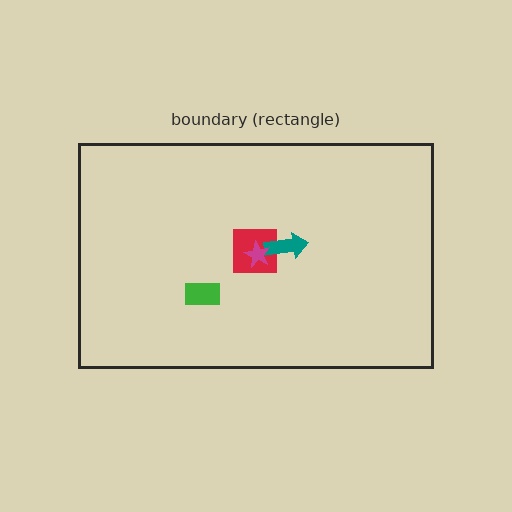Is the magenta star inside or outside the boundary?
Inside.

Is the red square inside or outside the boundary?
Inside.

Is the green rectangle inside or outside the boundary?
Inside.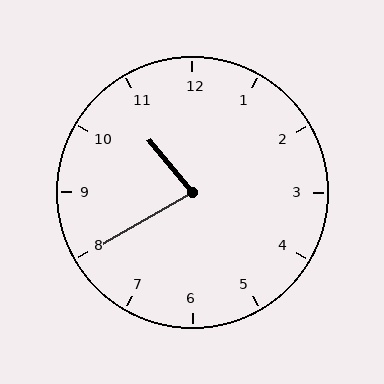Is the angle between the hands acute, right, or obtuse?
It is acute.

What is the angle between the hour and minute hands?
Approximately 80 degrees.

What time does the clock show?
10:40.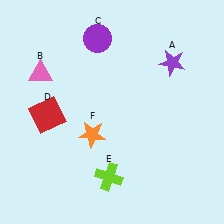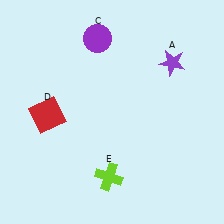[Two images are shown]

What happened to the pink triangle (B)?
The pink triangle (B) was removed in Image 2. It was in the top-left area of Image 1.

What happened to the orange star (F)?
The orange star (F) was removed in Image 2. It was in the bottom-left area of Image 1.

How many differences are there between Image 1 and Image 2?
There are 2 differences between the two images.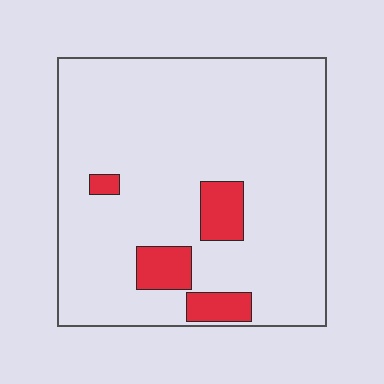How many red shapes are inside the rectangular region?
4.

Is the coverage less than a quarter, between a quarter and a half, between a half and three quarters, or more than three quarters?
Less than a quarter.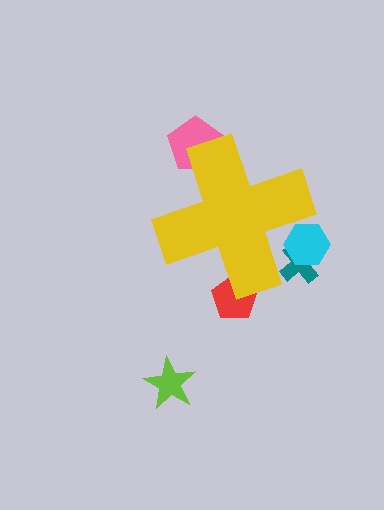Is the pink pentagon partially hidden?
Yes, the pink pentagon is partially hidden behind the yellow cross.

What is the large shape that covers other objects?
A yellow cross.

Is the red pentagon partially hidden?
Yes, the red pentagon is partially hidden behind the yellow cross.